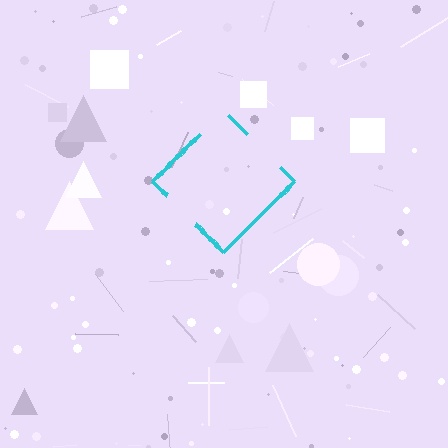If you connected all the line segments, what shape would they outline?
They would outline a diamond.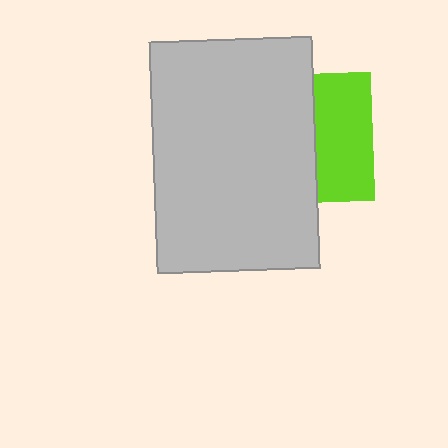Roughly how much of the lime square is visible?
A small part of it is visible (roughly 43%).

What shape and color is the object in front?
The object in front is a light gray rectangle.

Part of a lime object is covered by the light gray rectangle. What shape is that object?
It is a square.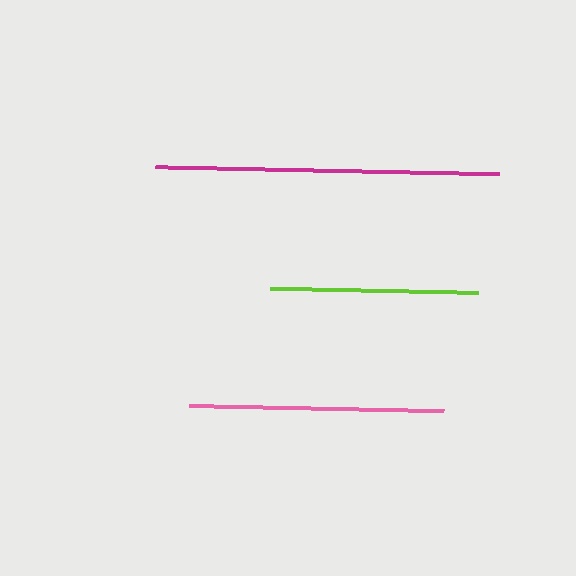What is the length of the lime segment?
The lime segment is approximately 208 pixels long.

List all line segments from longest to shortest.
From longest to shortest: magenta, pink, lime.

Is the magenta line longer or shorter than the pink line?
The magenta line is longer than the pink line.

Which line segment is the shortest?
The lime line is the shortest at approximately 208 pixels.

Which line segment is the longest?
The magenta line is the longest at approximately 344 pixels.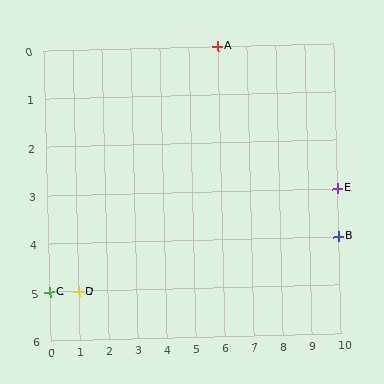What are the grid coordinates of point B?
Point B is at grid coordinates (10, 4).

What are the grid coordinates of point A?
Point A is at grid coordinates (6, 0).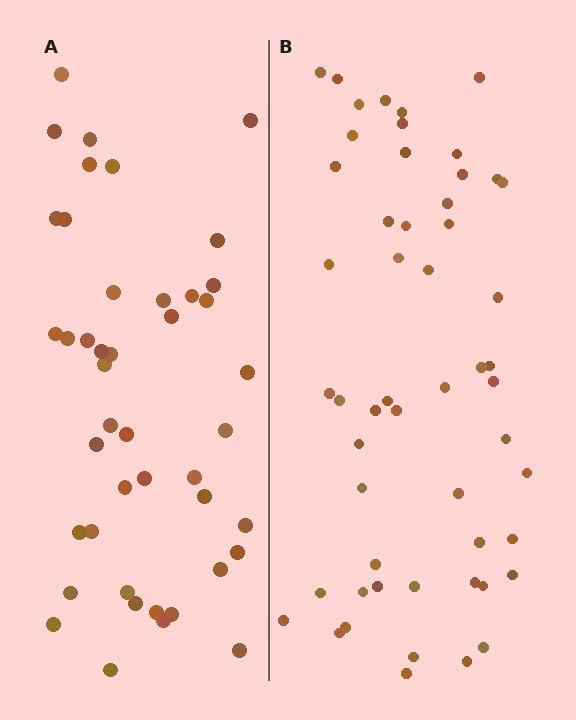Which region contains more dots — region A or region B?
Region B (the right region) has more dots.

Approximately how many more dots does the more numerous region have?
Region B has roughly 8 or so more dots than region A.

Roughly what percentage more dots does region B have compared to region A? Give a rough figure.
About 20% more.